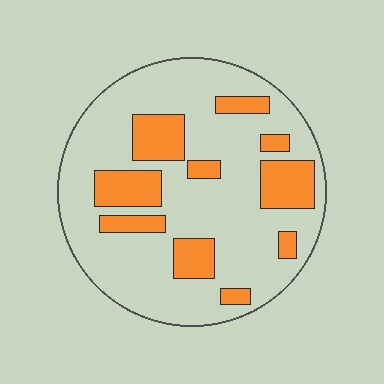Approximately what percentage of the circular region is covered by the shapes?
Approximately 25%.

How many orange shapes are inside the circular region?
10.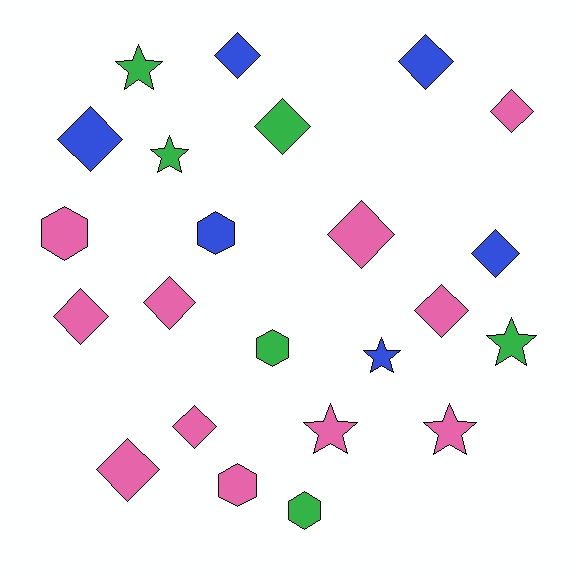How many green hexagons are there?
There are 2 green hexagons.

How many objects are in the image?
There are 23 objects.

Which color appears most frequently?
Pink, with 11 objects.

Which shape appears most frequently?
Diamond, with 12 objects.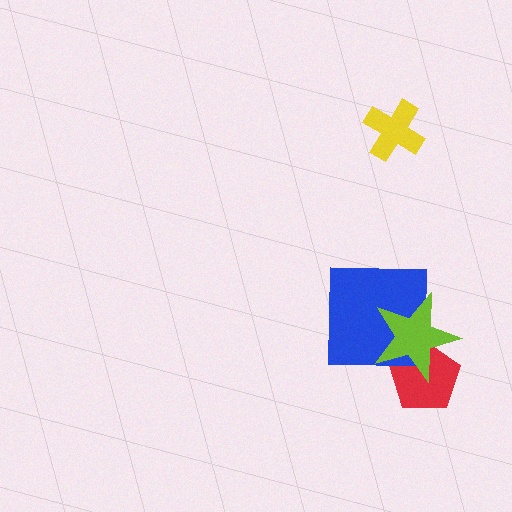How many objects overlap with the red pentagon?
2 objects overlap with the red pentagon.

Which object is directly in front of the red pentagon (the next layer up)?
The blue square is directly in front of the red pentagon.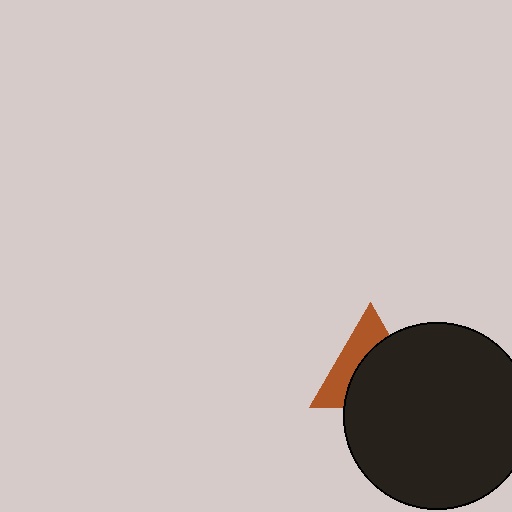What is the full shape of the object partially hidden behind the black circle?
The partially hidden object is a brown triangle.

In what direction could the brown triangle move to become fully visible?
The brown triangle could move toward the upper-left. That would shift it out from behind the black circle entirely.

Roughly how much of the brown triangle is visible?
A small part of it is visible (roughly 41%).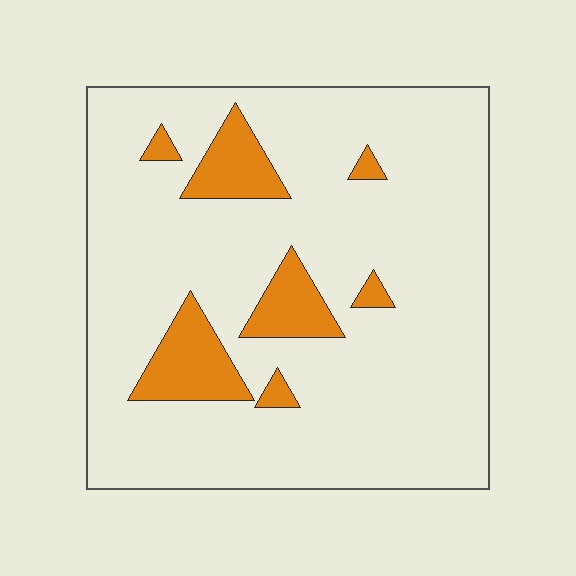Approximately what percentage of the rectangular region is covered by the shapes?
Approximately 15%.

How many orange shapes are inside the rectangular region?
7.